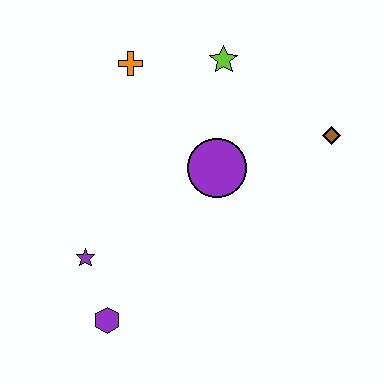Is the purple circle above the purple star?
Yes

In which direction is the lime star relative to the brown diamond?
The lime star is to the left of the brown diamond.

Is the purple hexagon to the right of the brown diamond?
No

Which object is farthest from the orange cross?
The purple hexagon is farthest from the orange cross.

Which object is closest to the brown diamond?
The purple circle is closest to the brown diamond.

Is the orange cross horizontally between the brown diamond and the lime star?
No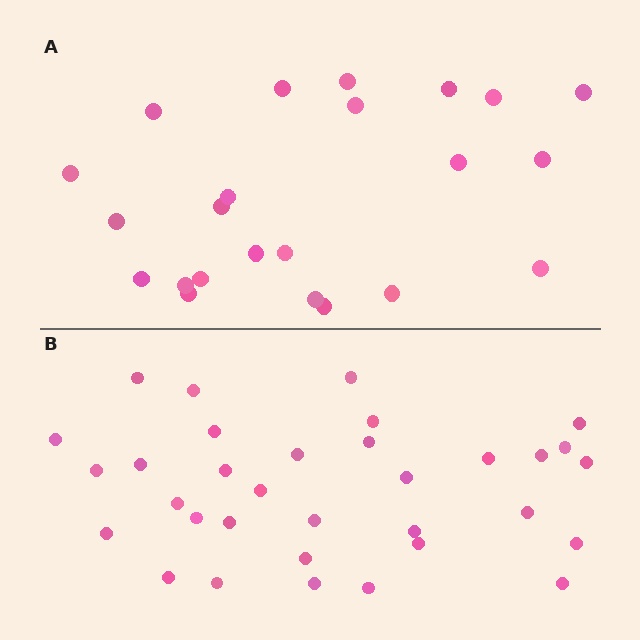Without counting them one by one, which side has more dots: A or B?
Region B (the bottom region) has more dots.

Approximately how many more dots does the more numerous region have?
Region B has roughly 10 or so more dots than region A.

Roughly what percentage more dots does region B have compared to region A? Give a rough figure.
About 45% more.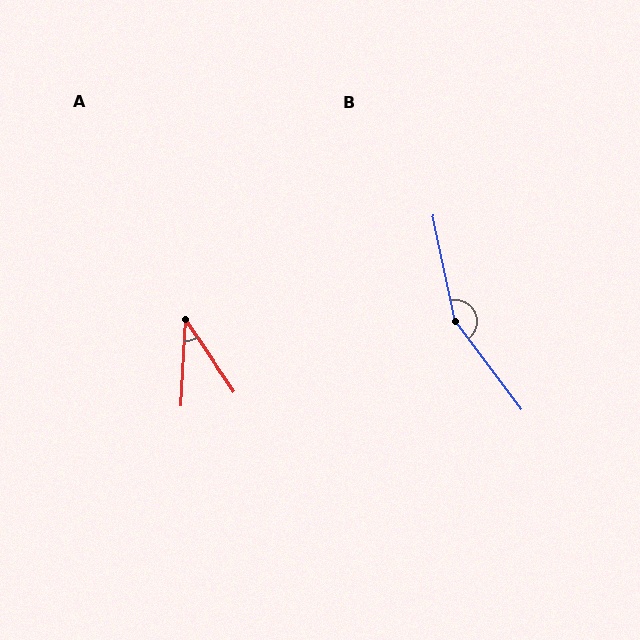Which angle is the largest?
B, at approximately 155 degrees.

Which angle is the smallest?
A, at approximately 37 degrees.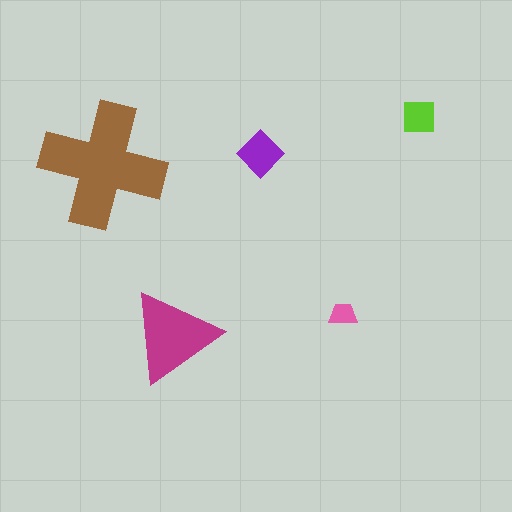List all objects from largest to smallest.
The brown cross, the magenta triangle, the purple diamond, the lime square, the pink trapezoid.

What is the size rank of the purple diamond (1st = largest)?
3rd.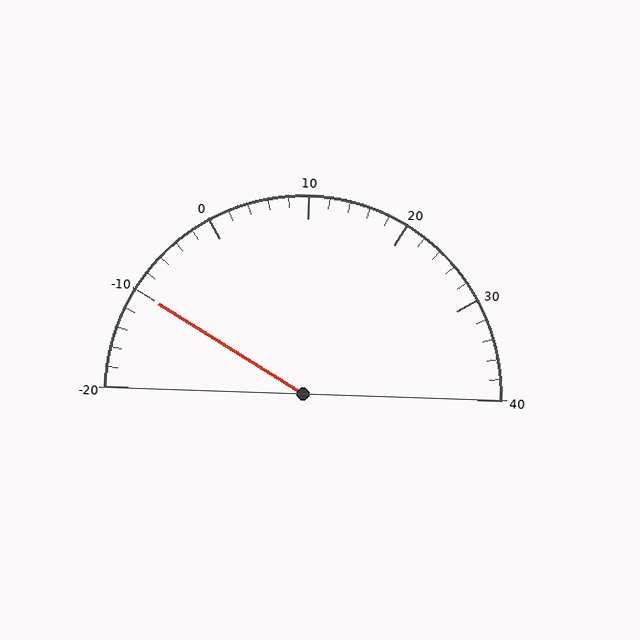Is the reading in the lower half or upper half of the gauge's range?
The reading is in the lower half of the range (-20 to 40).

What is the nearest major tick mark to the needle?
The nearest major tick mark is -10.